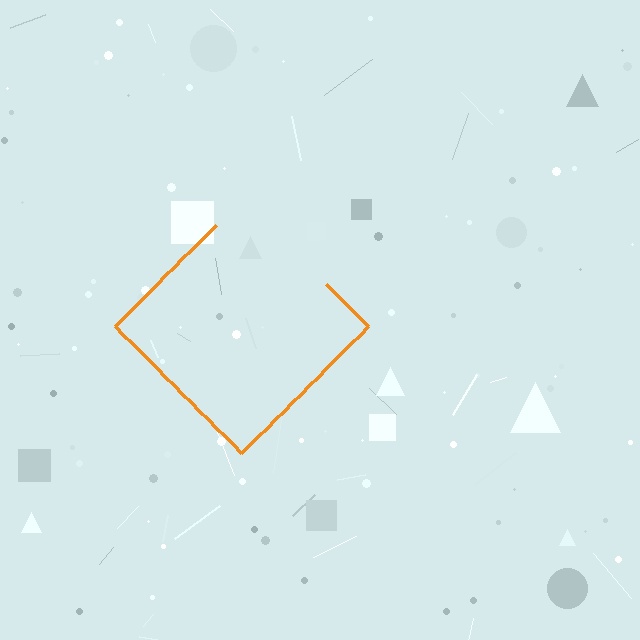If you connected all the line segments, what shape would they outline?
They would outline a diamond.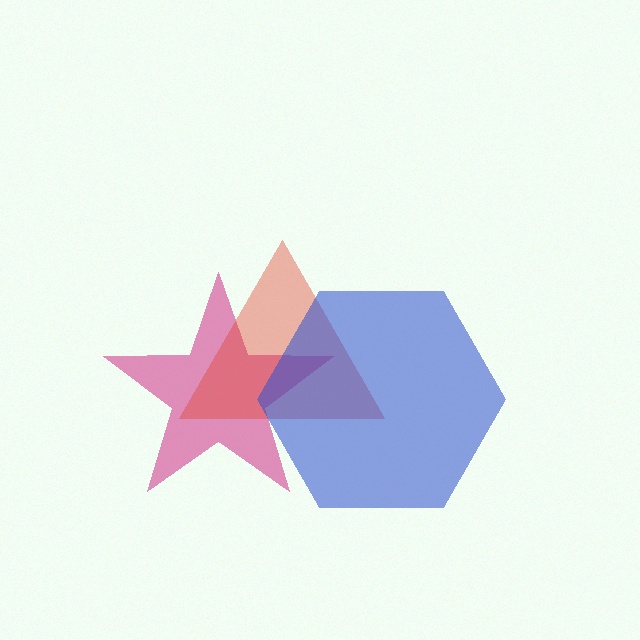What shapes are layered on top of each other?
The layered shapes are: a magenta star, a red triangle, a blue hexagon.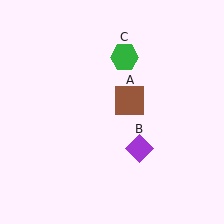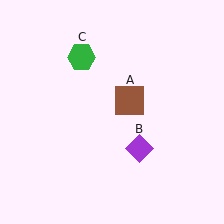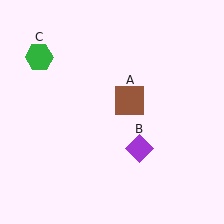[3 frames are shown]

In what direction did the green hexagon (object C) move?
The green hexagon (object C) moved left.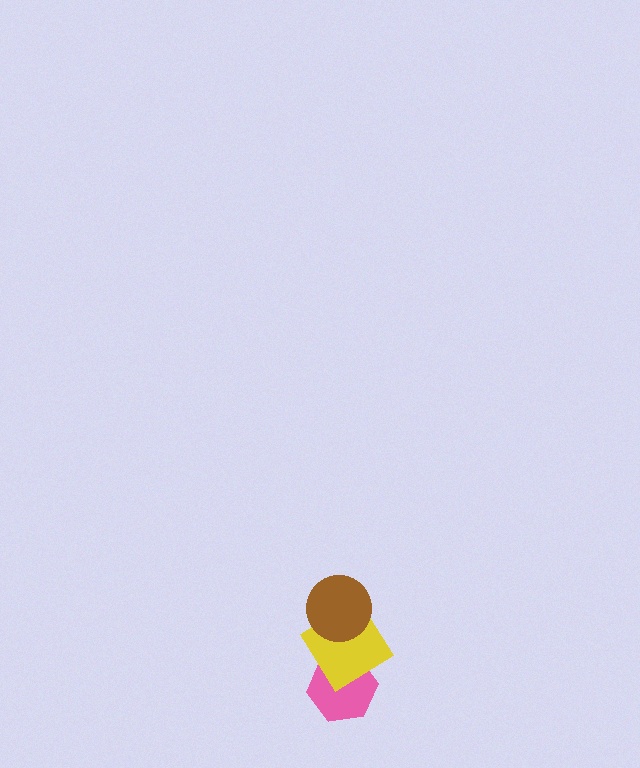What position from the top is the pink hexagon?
The pink hexagon is 3rd from the top.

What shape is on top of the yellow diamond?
The brown circle is on top of the yellow diamond.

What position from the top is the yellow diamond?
The yellow diamond is 2nd from the top.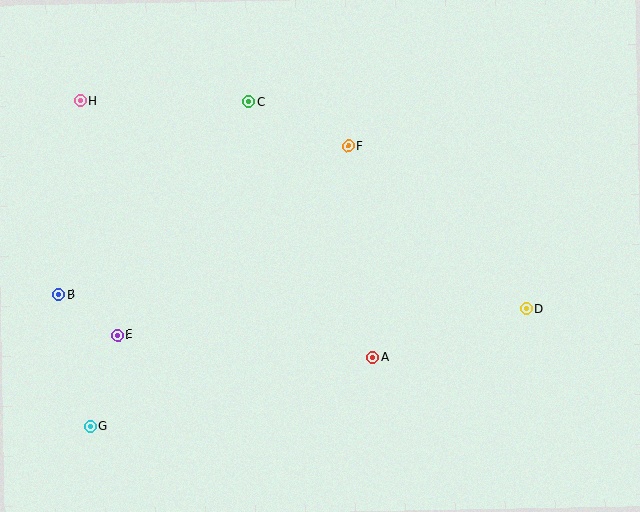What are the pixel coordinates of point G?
Point G is at (90, 426).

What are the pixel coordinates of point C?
Point C is at (249, 102).